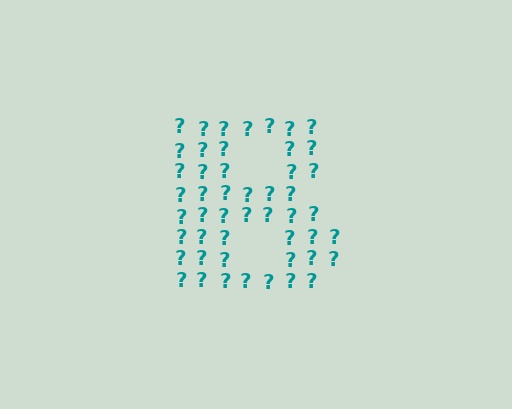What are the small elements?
The small elements are question marks.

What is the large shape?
The large shape is the letter B.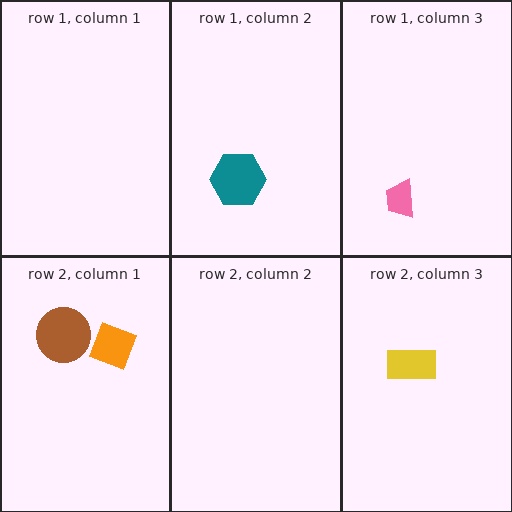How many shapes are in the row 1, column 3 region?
1.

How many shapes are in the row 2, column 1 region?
2.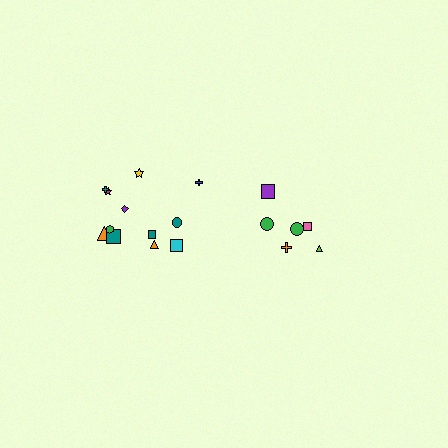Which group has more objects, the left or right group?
The left group.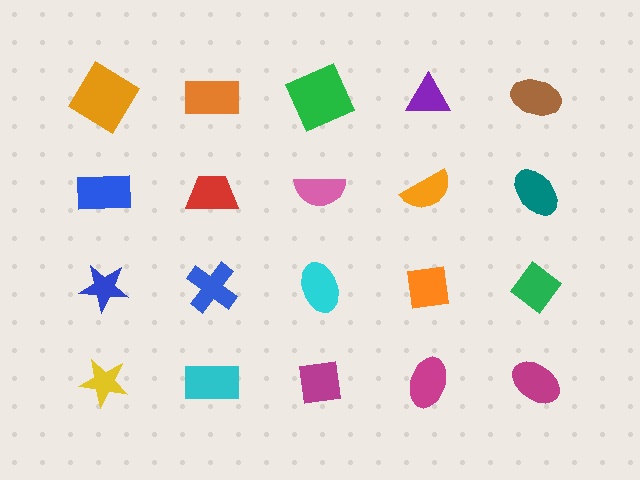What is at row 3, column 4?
An orange square.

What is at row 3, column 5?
A green diamond.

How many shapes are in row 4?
5 shapes.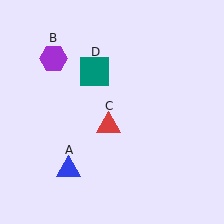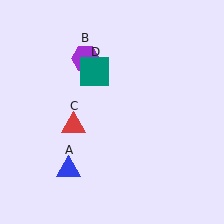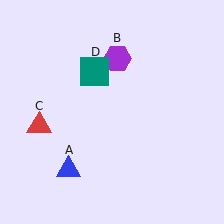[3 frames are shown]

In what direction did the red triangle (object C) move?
The red triangle (object C) moved left.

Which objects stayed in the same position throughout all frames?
Blue triangle (object A) and teal square (object D) remained stationary.